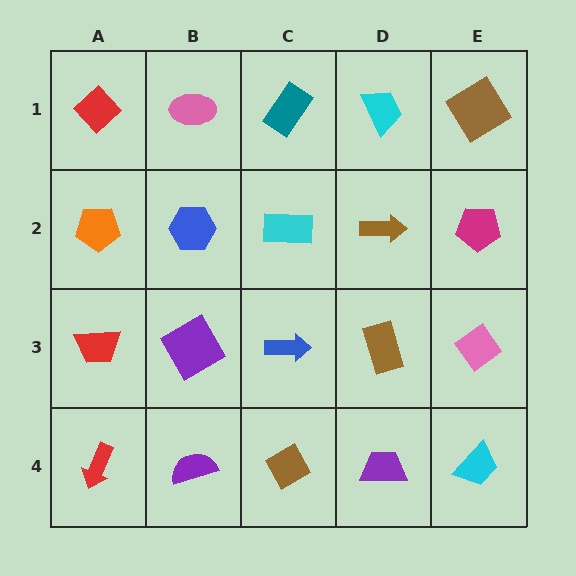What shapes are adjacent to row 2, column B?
A pink ellipse (row 1, column B), a purple diamond (row 3, column B), an orange pentagon (row 2, column A), a cyan rectangle (row 2, column C).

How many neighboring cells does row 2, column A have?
3.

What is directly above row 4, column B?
A purple diamond.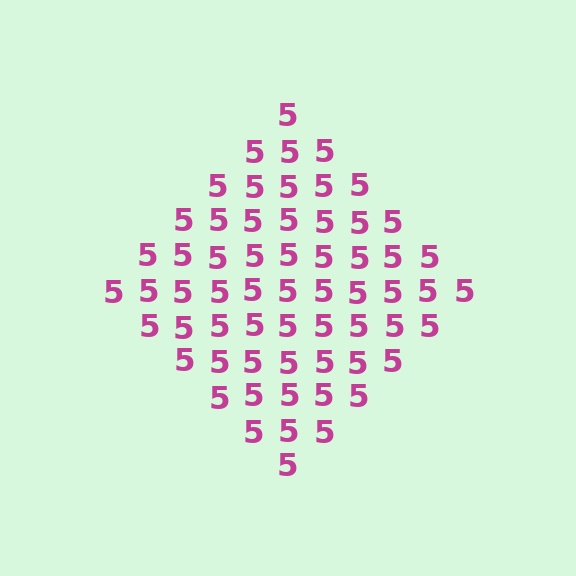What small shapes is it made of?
It is made of small digit 5's.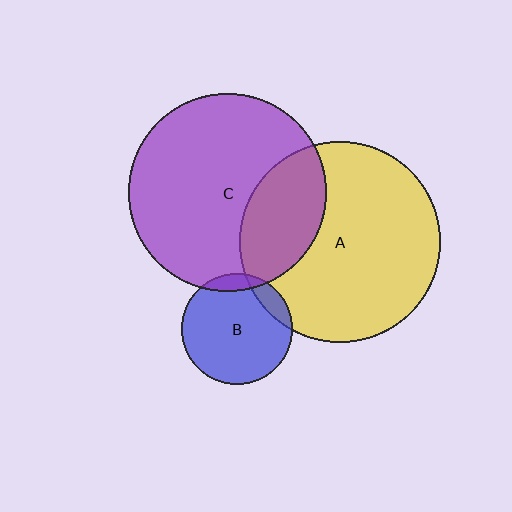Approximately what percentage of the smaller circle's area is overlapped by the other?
Approximately 10%.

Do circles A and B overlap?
Yes.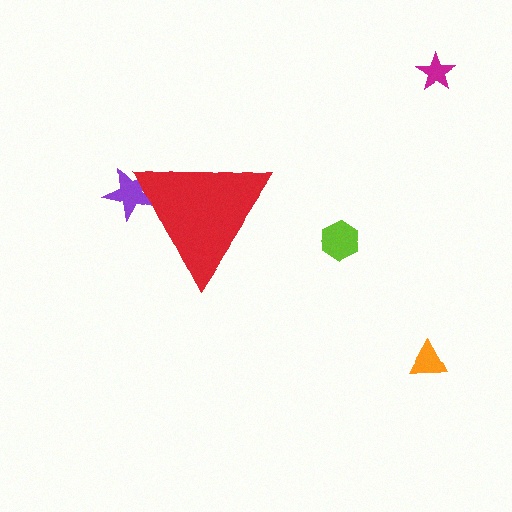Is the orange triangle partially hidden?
No, the orange triangle is fully visible.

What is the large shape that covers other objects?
A red triangle.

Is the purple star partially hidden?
Yes, the purple star is partially hidden behind the red triangle.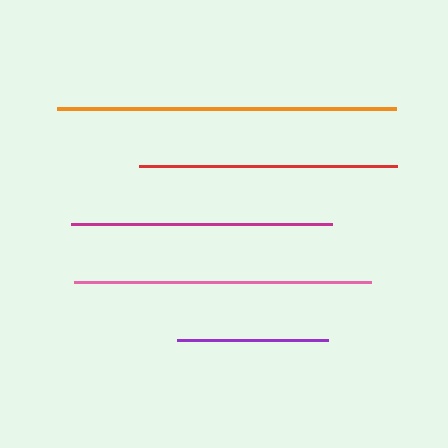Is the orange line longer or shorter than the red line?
The orange line is longer than the red line.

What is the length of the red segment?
The red segment is approximately 259 pixels long.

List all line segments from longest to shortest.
From longest to shortest: orange, pink, magenta, red, purple.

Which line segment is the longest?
The orange line is the longest at approximately 338 pixels.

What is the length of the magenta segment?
The magenta segment is approximately 261 pixels long.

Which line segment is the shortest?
The purple line is the shortest at approximately 152 pixels.